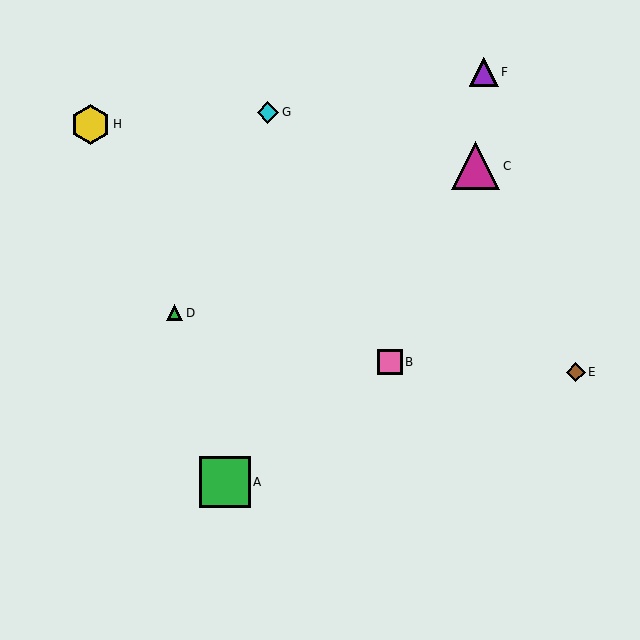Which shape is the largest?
The green square (labeled A) is the largest.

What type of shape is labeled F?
Shape F is a purple triangle.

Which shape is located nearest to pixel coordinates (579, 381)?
The brown diamond (labeled E) at (576, 372) is nearest to that location.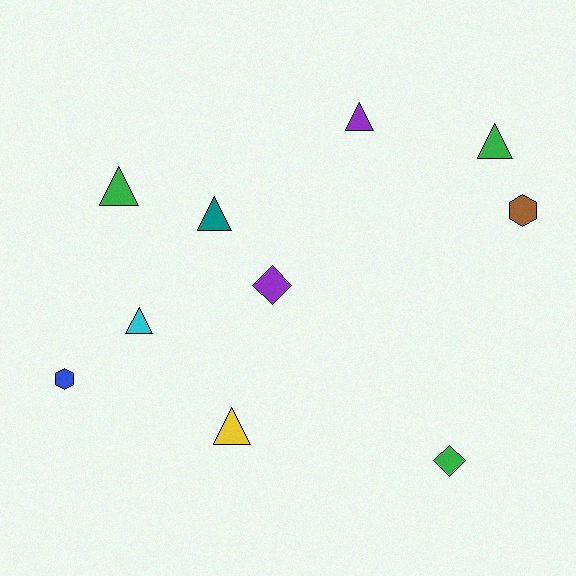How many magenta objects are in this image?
There are no magenta objects.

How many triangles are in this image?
There are 6 triangles.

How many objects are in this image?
There are 10 objects.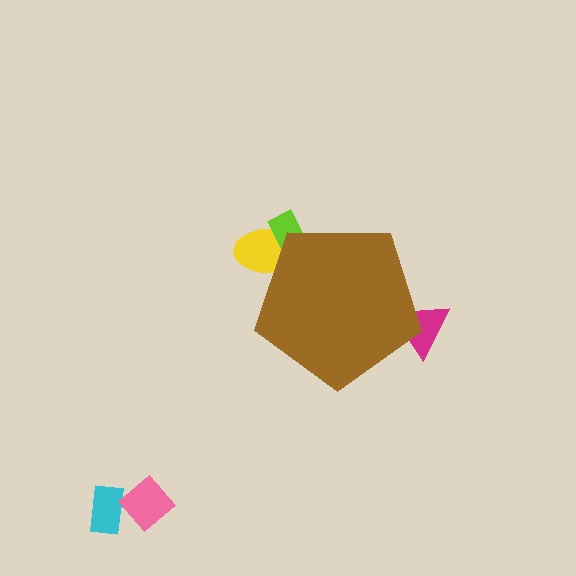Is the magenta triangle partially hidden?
Yes, the magenta triangle is partially hidden behind the brown pentagon.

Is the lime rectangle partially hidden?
Yes, the lime rectangle is partially hidden behind the brown pentagon.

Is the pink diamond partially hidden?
No, the pink diamond is fully visible.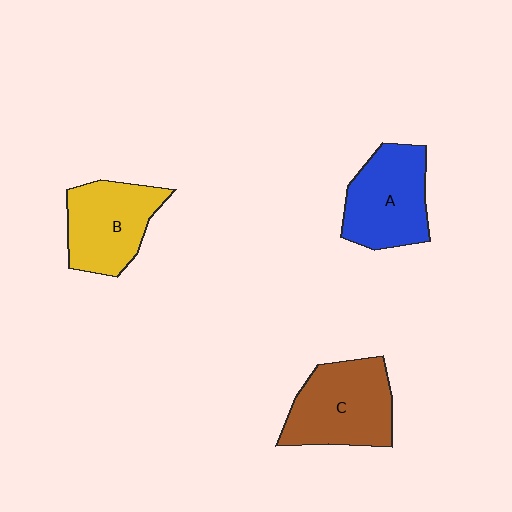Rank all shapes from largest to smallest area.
From largest to smallest: C (brown), A (blue), B (yellow).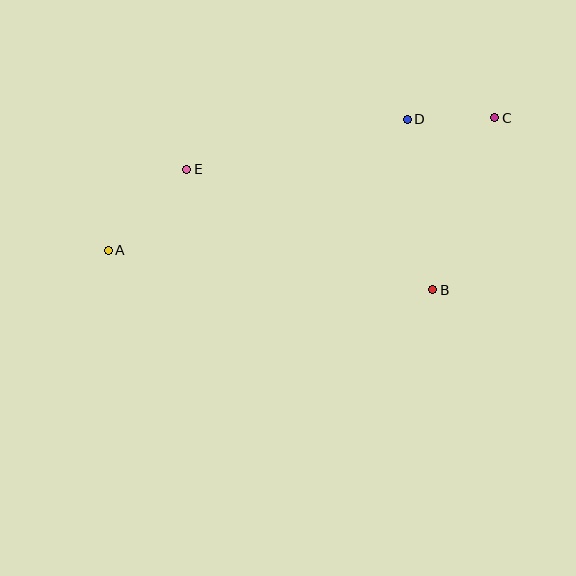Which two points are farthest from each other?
Points A and C are farthest from each other.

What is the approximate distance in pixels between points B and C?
The distance between B and C is approximately 183 pixels.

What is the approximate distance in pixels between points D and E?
The distance between D and E is approximately 226 pixels.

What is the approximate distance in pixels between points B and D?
The distance between B and D is approximately 173 pixels.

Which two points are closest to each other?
Points C and D are closest to each other.